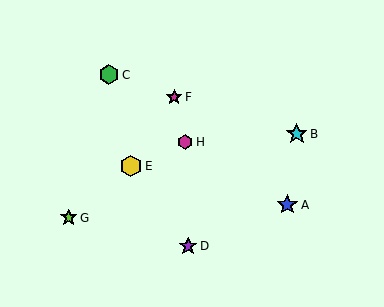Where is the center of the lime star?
The center of the lime star is at (69, 218).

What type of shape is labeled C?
Shape C is a green hexagon.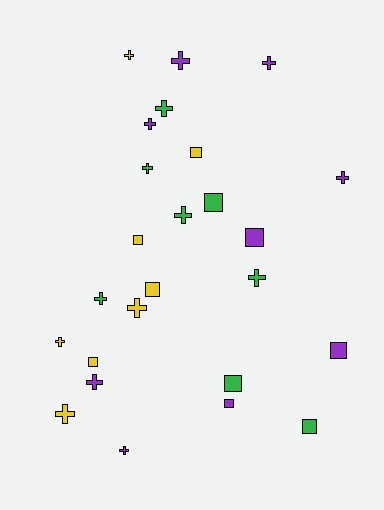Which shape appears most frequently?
Cross, with 15 objects.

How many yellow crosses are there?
There are 4 yellow crosses.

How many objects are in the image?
There are 25 objects.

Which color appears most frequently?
Purple, with 9 objects.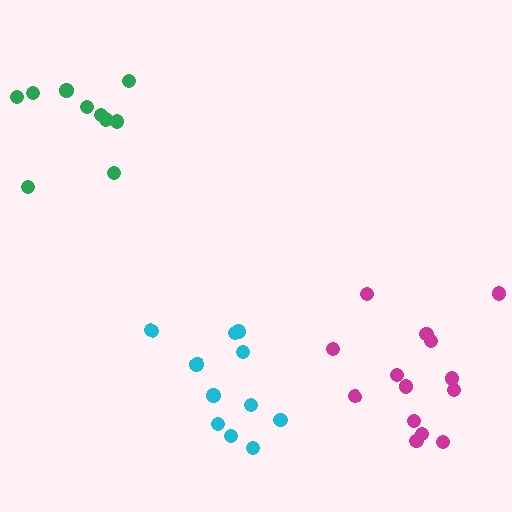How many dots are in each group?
Group 1: 10 dots, Group 2: 11 dots, Group 3: 15 dots (36 total).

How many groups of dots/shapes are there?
There are 3 groups.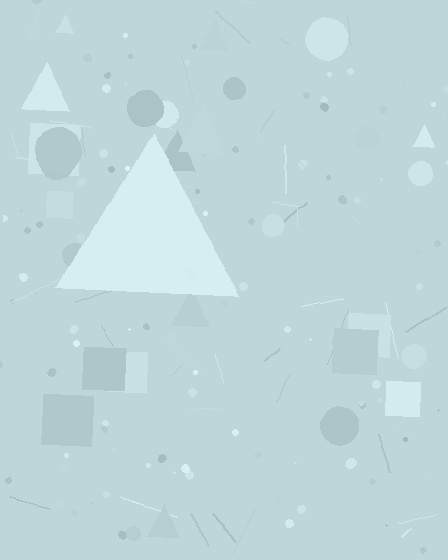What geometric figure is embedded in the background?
A triangle is embedded in the background.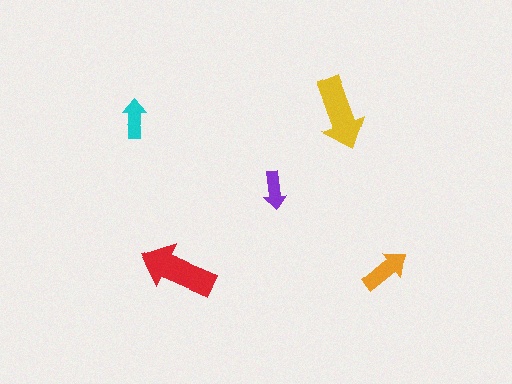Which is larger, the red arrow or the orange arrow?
The red one.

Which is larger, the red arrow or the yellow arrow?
The red one.